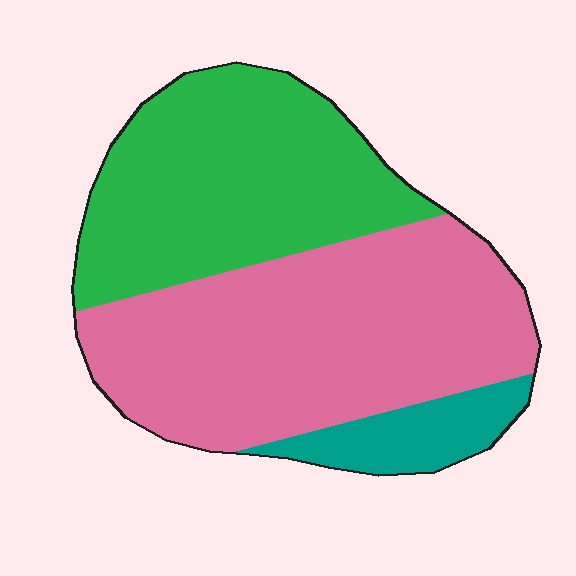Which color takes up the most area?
Pink, at roughly 50%.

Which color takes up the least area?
Teal, at roughly 10%.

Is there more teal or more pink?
Pink.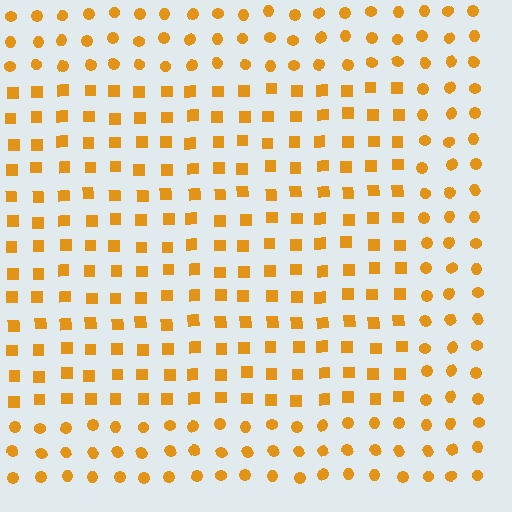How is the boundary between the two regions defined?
The boundary is defined by a change in element shape: squares inside vs. circles outside. All elements share the same color and spacing.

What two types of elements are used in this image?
The image uses squares inside the rectangle region and circles outside it.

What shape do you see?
I see a rectangle.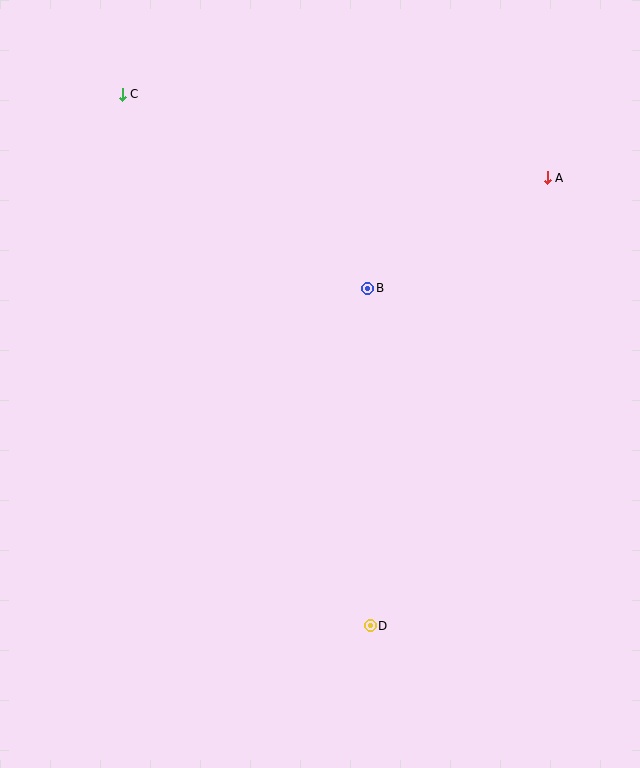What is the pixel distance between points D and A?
The distance between D and A is 481 pixels.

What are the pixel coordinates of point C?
Point C is at (122, 94).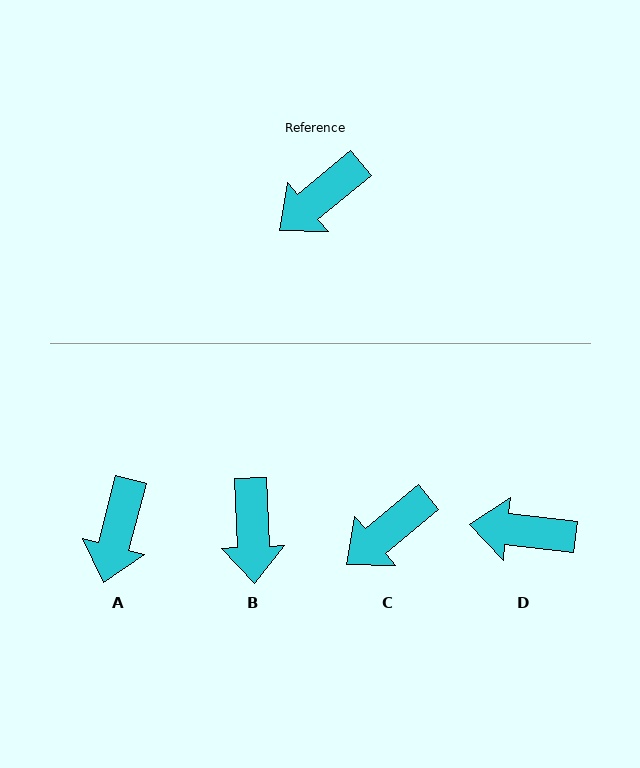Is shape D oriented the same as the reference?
No, it is off by about 46 degrees.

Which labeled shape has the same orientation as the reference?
C.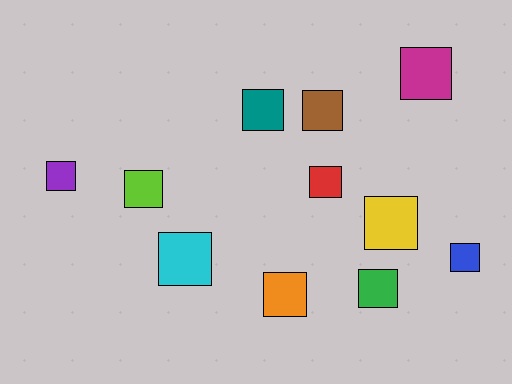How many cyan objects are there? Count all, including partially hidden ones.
There is 1 cyan object.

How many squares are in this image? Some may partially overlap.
There are 11 squares.